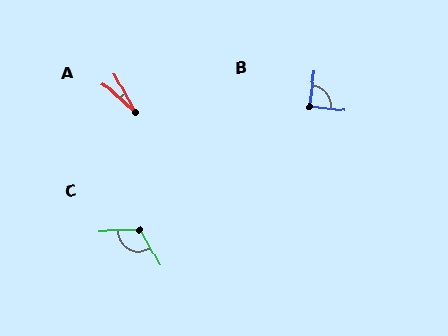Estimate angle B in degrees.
Approximately 88 degrees.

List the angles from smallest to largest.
A (21°), B (88°), C (117°).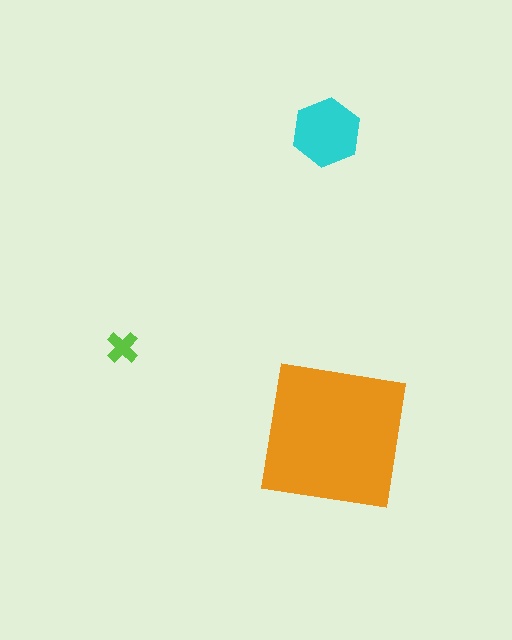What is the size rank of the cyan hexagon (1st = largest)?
2nd.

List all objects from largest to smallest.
The orange square, the cyan hexagon, the lime cross.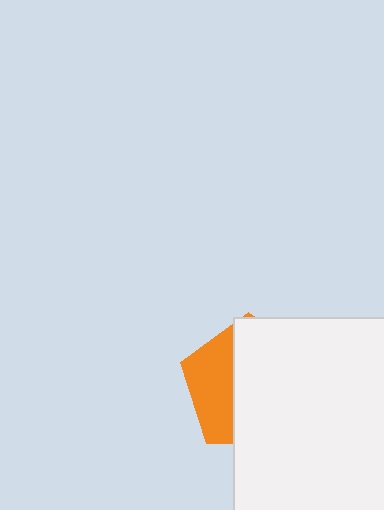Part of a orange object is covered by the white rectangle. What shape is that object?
It is a pentagon.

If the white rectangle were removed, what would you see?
You would see the complete orange pentagon.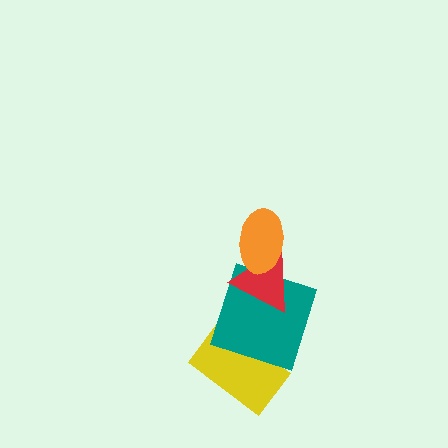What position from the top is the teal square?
The teal square is 3rd from the top.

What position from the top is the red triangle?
The red triangle is 2nd from the top.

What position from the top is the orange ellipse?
The orange ellipse is 1st from the top.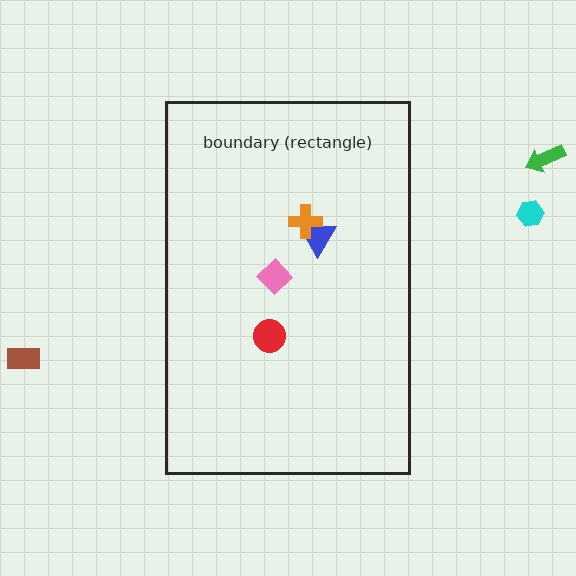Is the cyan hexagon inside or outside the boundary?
Outside.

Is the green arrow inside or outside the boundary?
Outside.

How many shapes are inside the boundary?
4 inside, 3 outside.